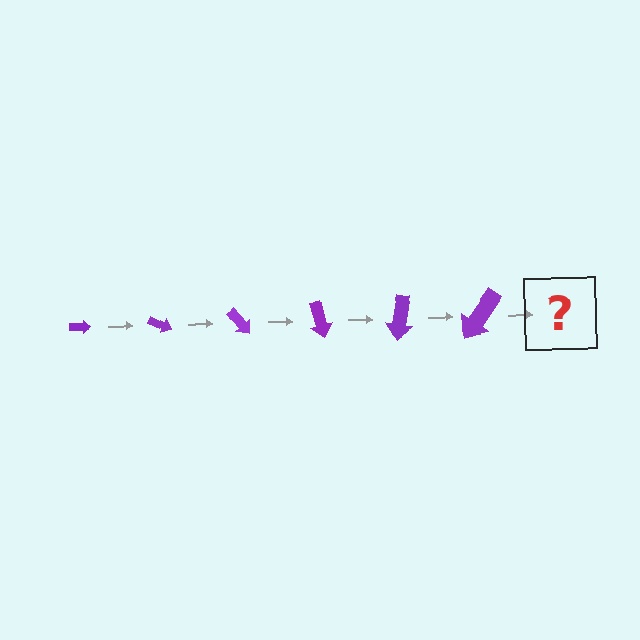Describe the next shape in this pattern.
It should be an arrow, larger than the previous one and rotated 150 degrees from the start.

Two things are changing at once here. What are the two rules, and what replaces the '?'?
The two rules are that the arrow grows larger each step and it rotates 25 degrees each step. The '?' should be an arrow, larger than the previous one and rotated 150 degrees from the start.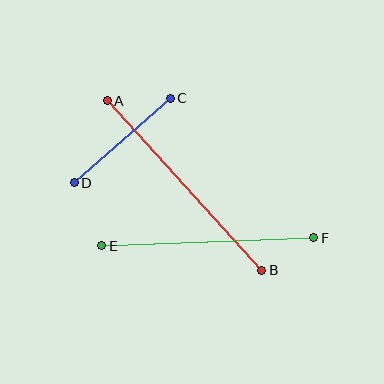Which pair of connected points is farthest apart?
Points A and B are farthest apart.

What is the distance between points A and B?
The distance is approximately 230 pixels.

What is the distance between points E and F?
The distance is approximately 212 pixels.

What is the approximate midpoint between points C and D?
The midpoint is at approximately (122, 141) pixels.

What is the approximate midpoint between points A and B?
The midpoint is at approximately (184, 186) pixels.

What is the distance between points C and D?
The distance is approximately 128 pixels.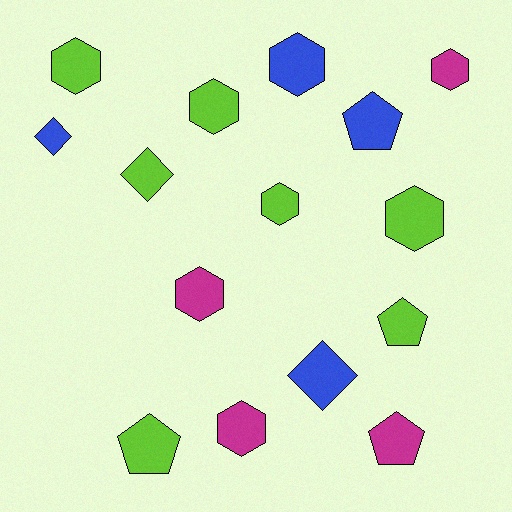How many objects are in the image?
There are 15 objects.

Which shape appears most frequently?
Hexagon, with 8 objects.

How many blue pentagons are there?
There is 1 blue pentagon.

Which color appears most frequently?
Lime, with 7 objects.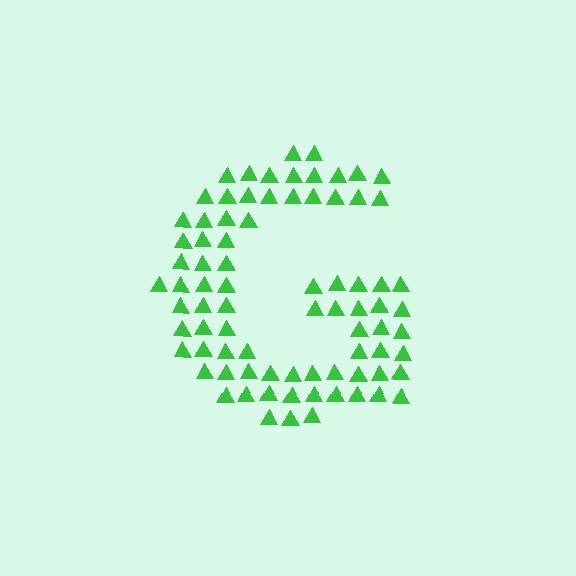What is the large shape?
The large shape is the letter G.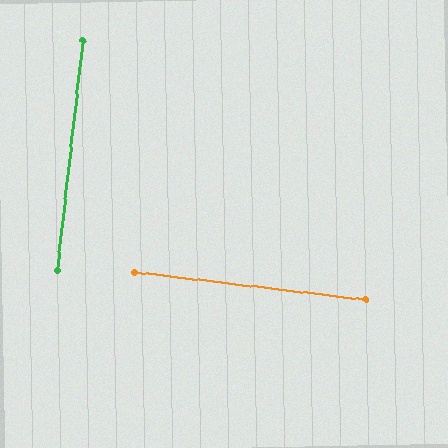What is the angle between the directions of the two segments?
Approximately 89 degrees.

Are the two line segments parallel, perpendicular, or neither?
Perpendicular — they meet at approximately 89°.